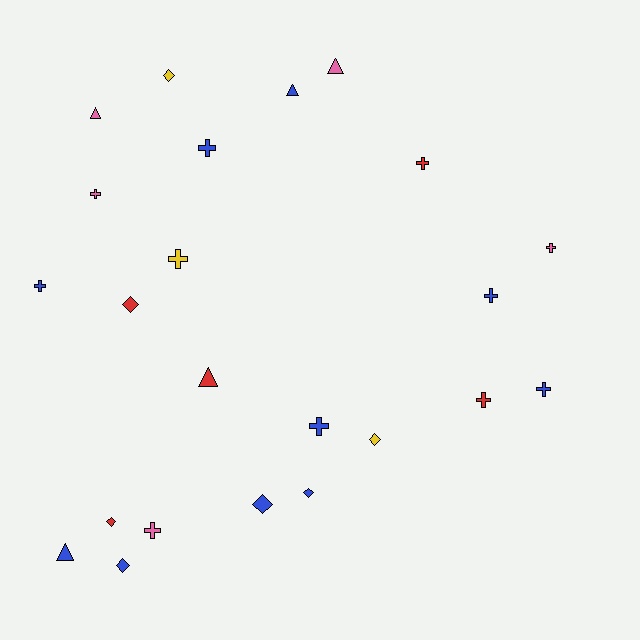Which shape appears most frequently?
Cross, with 11 objects.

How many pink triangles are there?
There are 2 pink triangles.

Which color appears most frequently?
Blue, with 10 objects.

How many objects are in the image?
There are 23 objects.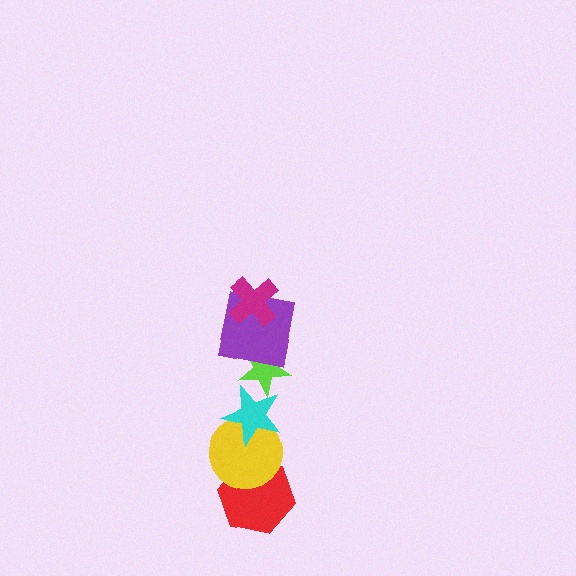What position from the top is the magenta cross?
The magenta cross is 1st from the top.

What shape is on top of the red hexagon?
The yellow circle is on top of the red hexagon.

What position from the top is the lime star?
The lime star is 3rd from the top.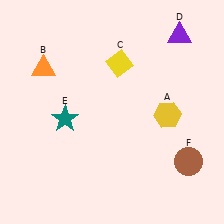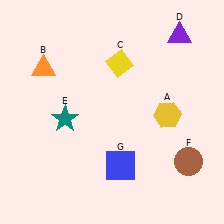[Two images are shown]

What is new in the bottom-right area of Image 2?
A blue square (G) was added in the bottom-right area of Image 2.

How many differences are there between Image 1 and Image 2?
There is 1 difference between the two images.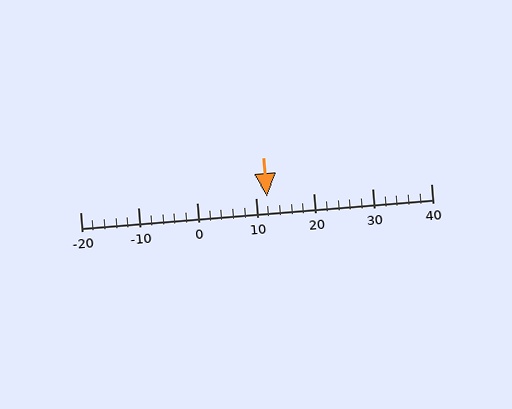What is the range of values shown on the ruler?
The ruler shows values from -20 to 40.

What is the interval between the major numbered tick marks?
The major tick marks are spaced 10 units apart.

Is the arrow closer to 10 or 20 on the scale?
The arrow is closer to 10.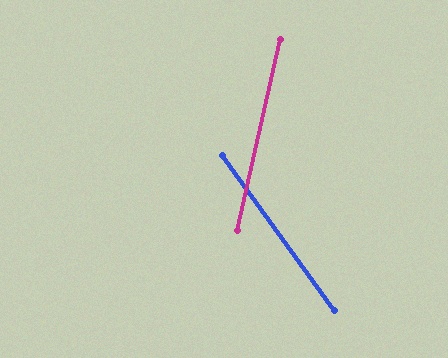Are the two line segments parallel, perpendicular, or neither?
Neither parallel nor perpendicular — they differ by about 49°.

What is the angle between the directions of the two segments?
Approximately 49 degrees.